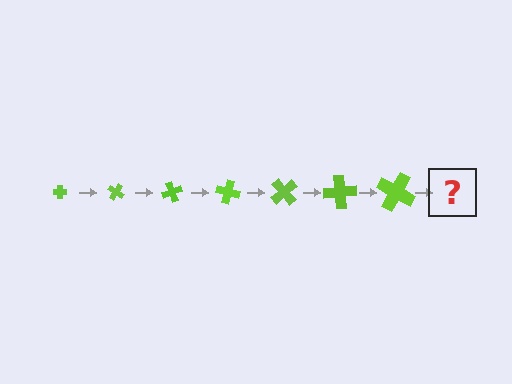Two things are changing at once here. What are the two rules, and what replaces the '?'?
The two rules are that the cross grows larger each step and it rotates 35 degrees each step. The '?' should be a cross, larger than the previous one and rotated 245 degrees from the start.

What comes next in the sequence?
The next element should be a cross, larger than the previous one and rotated 245 degrees from the start.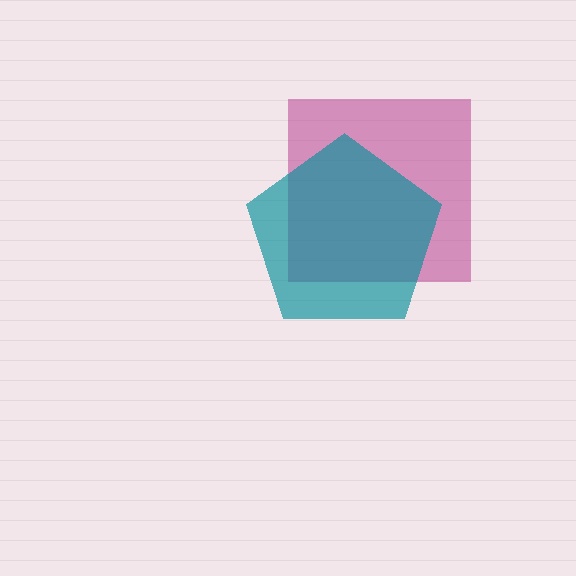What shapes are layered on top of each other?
The layered shapes are: a magenta square, a teal pentagon.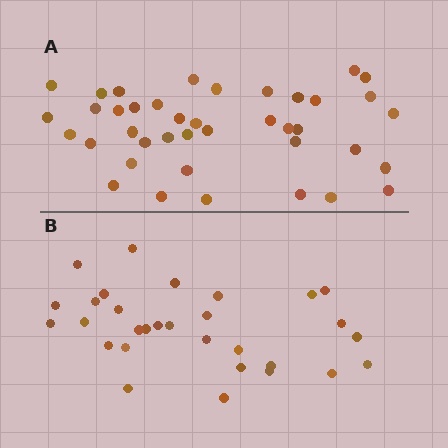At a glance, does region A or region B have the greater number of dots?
Region A (the top region) has more dots.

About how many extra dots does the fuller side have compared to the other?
Region A has roughly 10 or so more dots than region B.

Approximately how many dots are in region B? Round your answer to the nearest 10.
About 30 dots.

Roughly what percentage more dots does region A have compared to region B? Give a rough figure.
About 35% more.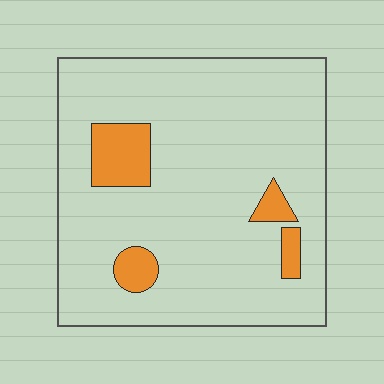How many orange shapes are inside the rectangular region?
4.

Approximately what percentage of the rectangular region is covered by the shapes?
Approximately 10%.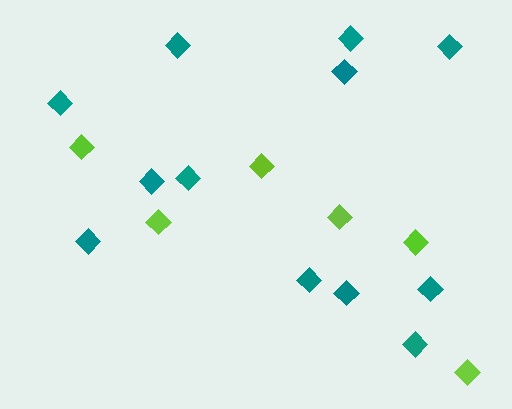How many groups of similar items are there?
There are 2 groups: one group of lime diamonds (6) and one group of teal diamonds (12).